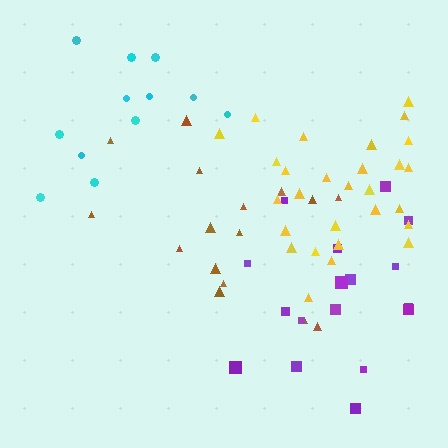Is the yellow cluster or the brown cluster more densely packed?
Yellow.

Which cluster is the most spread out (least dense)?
Cyan.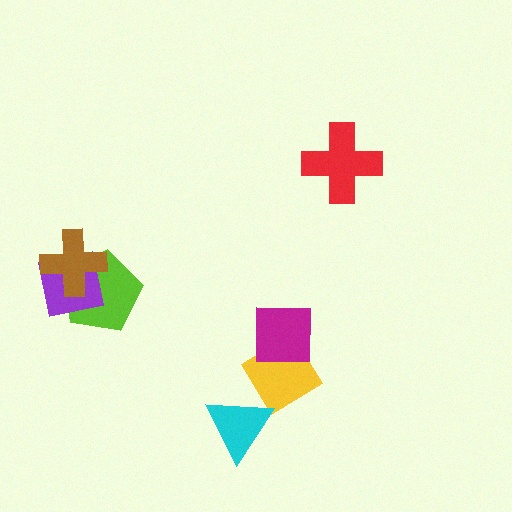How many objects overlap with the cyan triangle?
1 object overlaps with the cyan triangle.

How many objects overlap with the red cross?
0 objects overlap with the red cross.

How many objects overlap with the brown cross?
2 objects overlap with the brown cross.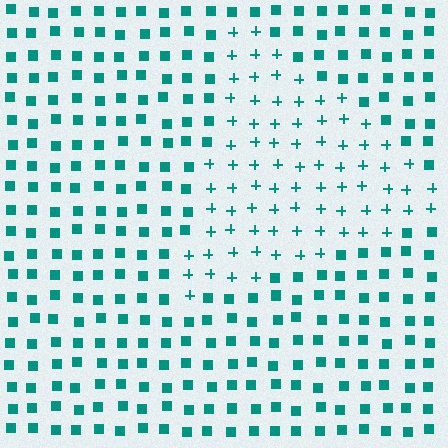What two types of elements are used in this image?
The image uses plus signs inside the triangle region and squares outside it.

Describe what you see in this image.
The image is filled with small teal elements arranged in a uniform grid. A triangle-shaped region contains plus signs, while the surrounding area contains squares. The boundary is defined purely by the change in element shape.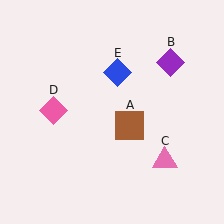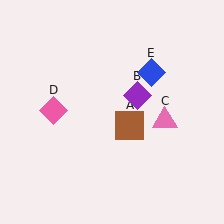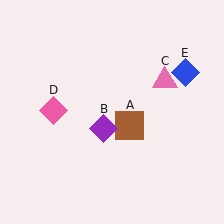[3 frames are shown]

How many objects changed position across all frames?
3 objects changed position: purple diamond (object B), pink triangle (object C), blue diamond (object E).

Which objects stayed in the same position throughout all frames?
Brown square (object A) and pink diamond (object D) remained stationary.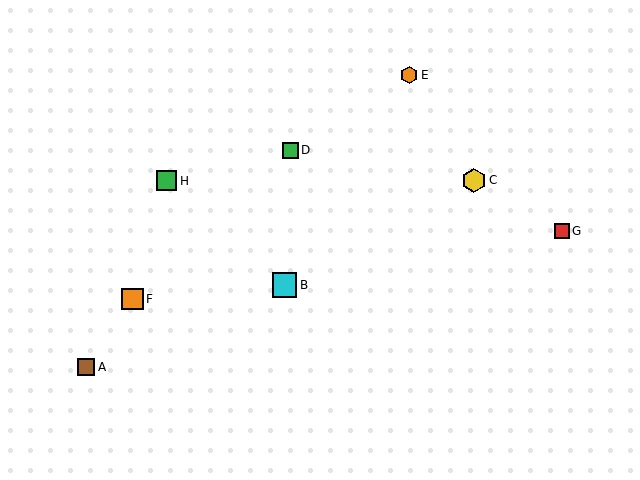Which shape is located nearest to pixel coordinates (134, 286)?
The orange square (labeled F) at (132, 299) is nearest to that location.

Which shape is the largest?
The cyan square (labeled B) is the largest.